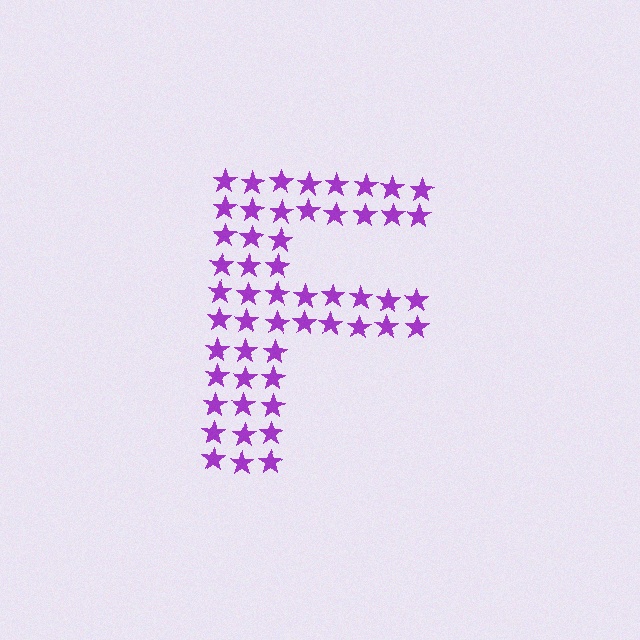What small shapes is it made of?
It is made of small stars.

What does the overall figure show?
The overall figure shows the letter F.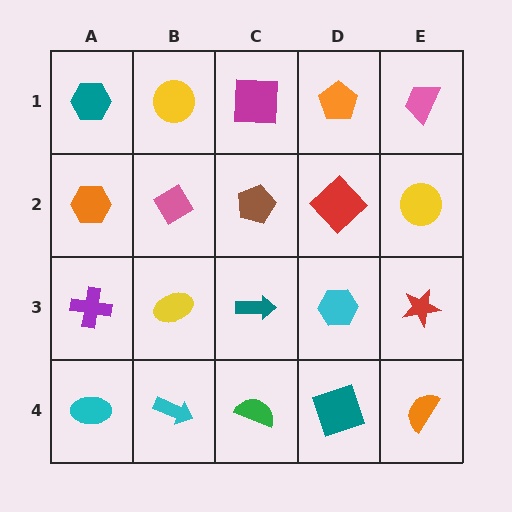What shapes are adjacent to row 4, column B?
A yellow ellipse (row 3, column B), a cyan ellipse (row 4, column A), a green semicircle (row 4, column C).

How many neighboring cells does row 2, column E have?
3.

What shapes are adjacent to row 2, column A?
A teal hexagon (row 1, column A), a purple cross (row 3, column A), a pink diamond (row 2, column B).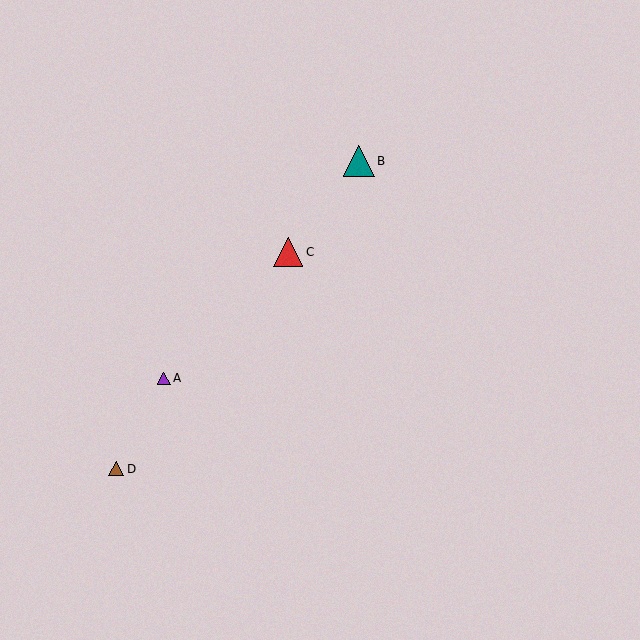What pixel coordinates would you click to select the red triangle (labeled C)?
Click at (288, 252) to select the red triangle C.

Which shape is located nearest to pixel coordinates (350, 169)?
The teal triangle (labeled B) at (359, 161) is nearest to that location.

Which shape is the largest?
The teal triangle (labeled B) is the largest.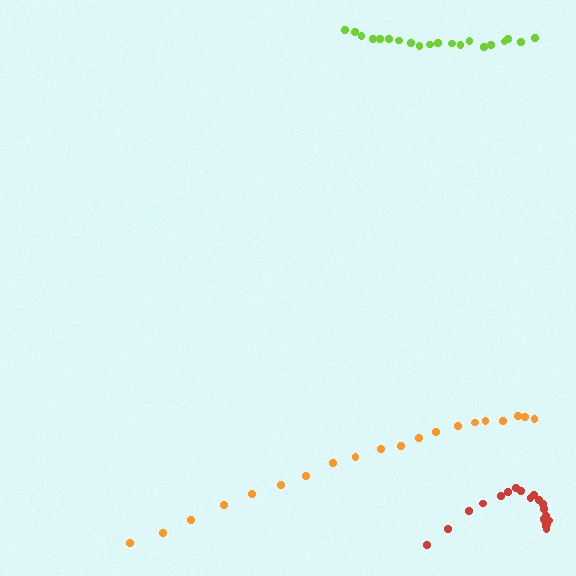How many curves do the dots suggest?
There are 3 distinct paths.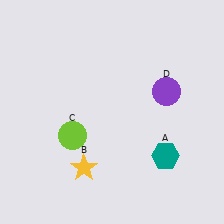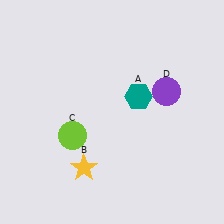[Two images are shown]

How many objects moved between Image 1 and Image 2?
1 object moved between the two images.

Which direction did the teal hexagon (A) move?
The teal hexagon (A) moved up.